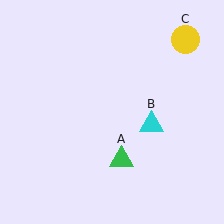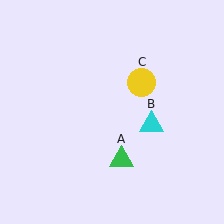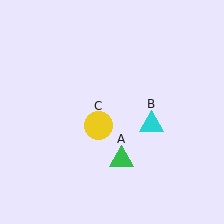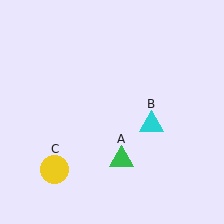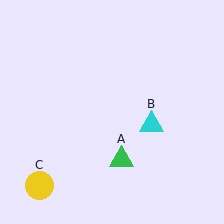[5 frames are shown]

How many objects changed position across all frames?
1 object changed position: yellow circle (object C).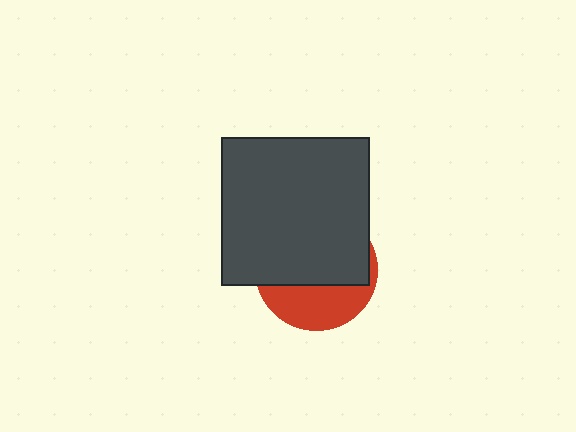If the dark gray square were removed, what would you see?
You would see the complete red circle.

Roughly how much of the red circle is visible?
A small part of it is visible (roughly 36%).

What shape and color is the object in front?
The object in front is a dark gray square.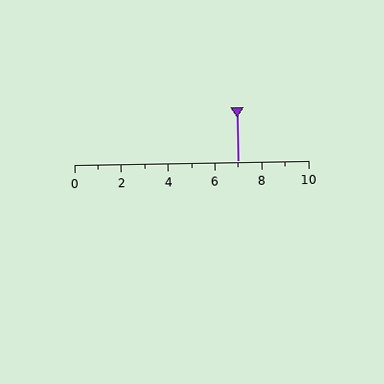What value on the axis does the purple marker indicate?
The marker indicates approximately 7.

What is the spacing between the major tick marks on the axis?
The major ticks are spaced 2 apart.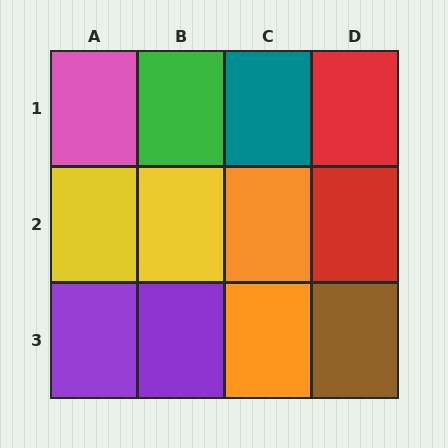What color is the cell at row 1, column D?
Red.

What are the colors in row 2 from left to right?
Yellow, yellow, orange, red.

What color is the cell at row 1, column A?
Pink.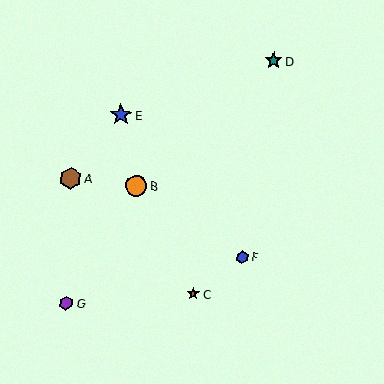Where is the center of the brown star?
The center of the brown star is at (193, 294).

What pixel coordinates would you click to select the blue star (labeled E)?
Click at (121, 115) to select the blue star E.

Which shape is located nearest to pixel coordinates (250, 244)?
The blue hexagon (labeled F) at (242, 257) is nearest to that location.